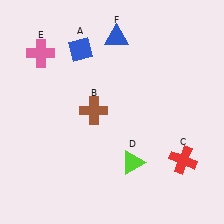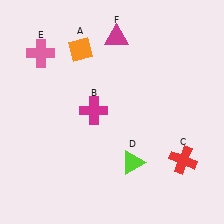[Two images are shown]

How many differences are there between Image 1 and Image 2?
There are 3 differences between the two images.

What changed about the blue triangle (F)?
In Image 1, F is blue. In Image 2, it changed to magenta.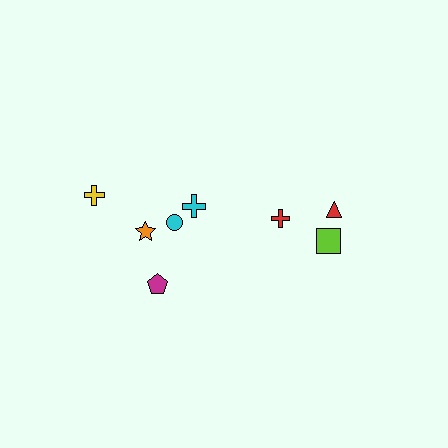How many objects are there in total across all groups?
There are 8 objects.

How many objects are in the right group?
There are 3 objects.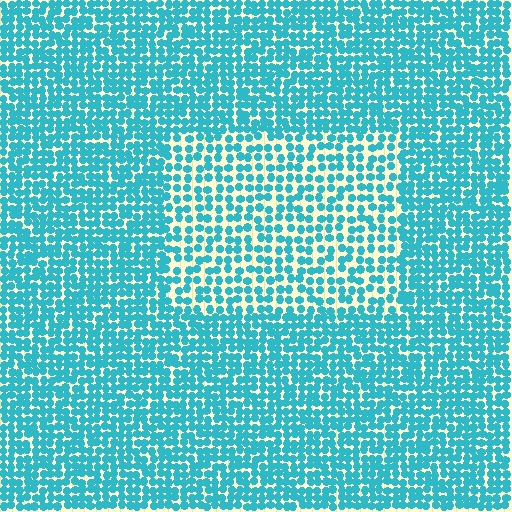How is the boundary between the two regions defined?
The boundary is defined by a change in element density (approximately 1.7x ratio). All elements are the same color, size, and shape.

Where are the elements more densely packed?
The elements are more densely packed outside the rectangle boundary.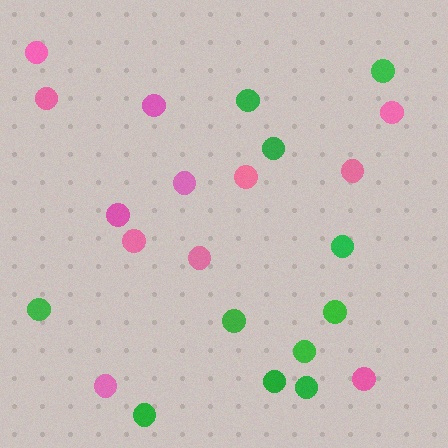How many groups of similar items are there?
There are 2 groups: one group of pink circles (12) and one group of green circles (11).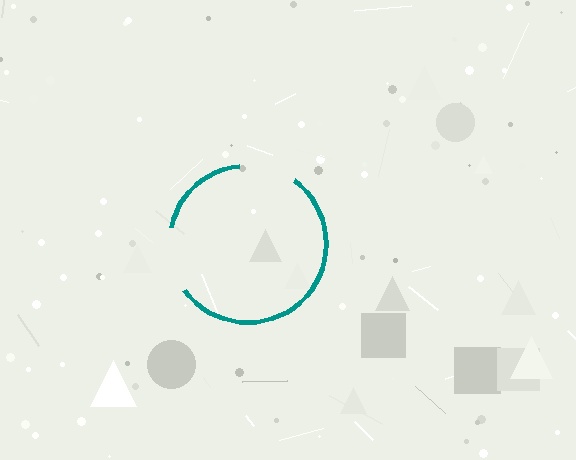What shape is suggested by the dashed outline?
The dashed outline suggests a circle.